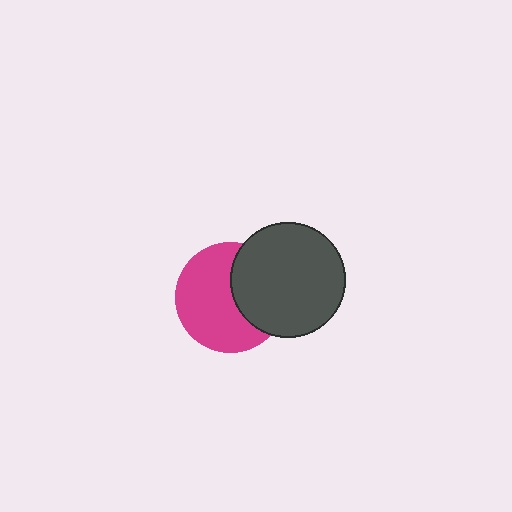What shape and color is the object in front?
The object in front is a dark gray circle.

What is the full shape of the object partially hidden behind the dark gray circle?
The partially hidden object is a magenta circle.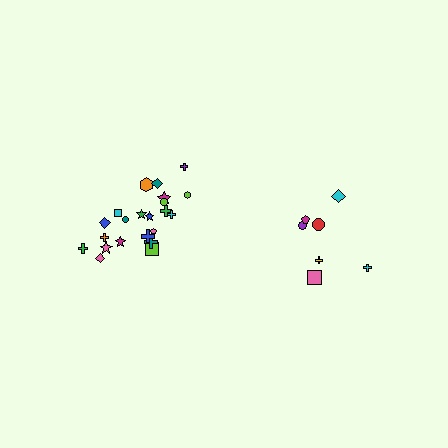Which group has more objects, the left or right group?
The left group.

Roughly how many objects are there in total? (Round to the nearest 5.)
Roughly 30 objects in total.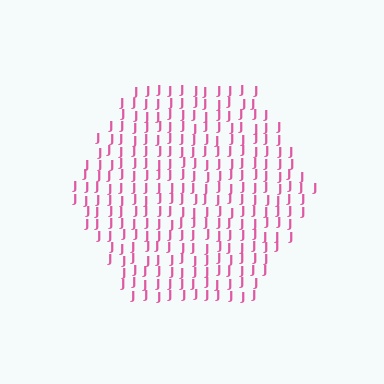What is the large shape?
The large shape is a hexagon.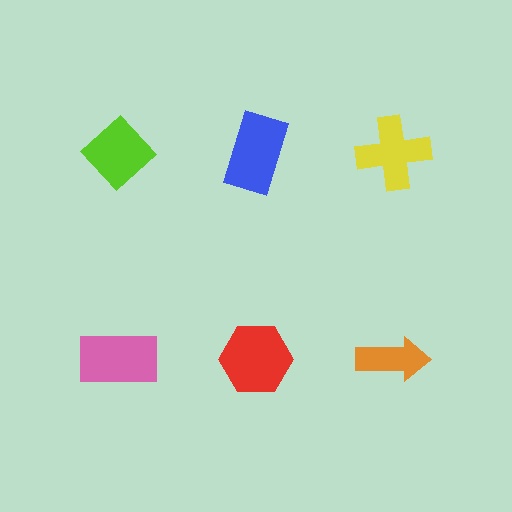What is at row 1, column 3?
A yellow cross.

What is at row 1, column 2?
A blue rectangle.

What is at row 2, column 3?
An orange arrow.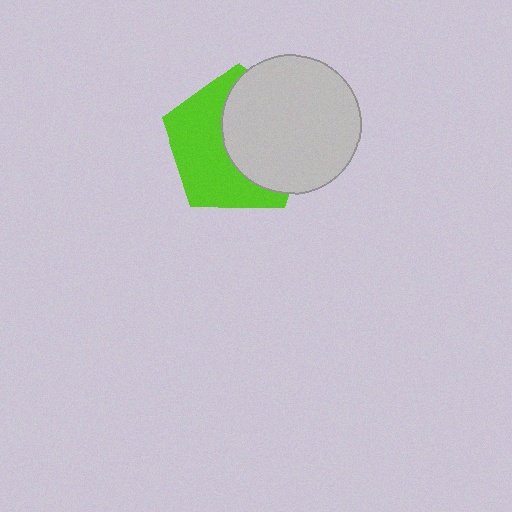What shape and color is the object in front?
The object in front is a light gray circle.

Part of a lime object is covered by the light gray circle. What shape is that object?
It is a pentagon.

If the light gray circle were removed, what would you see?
You would see the complete lime pentagon.